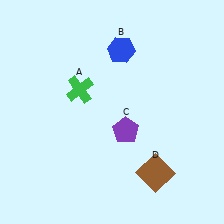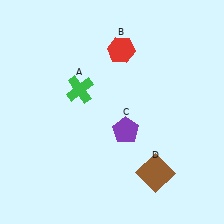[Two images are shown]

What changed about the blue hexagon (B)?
In Image 1, B is blue. In Image 2, it changed to red.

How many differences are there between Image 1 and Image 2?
There is 1 difference between the two images.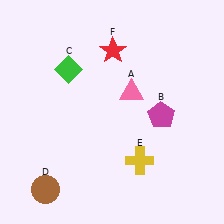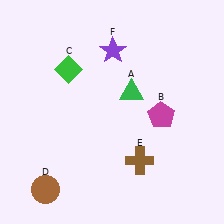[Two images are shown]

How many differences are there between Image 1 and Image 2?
There are 3 differences between the two images.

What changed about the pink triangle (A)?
In Image 1, A is pink. In Image 2, it changed to green.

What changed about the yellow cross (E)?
In Image 1, E is yellow. In Image 2, it changed to brown.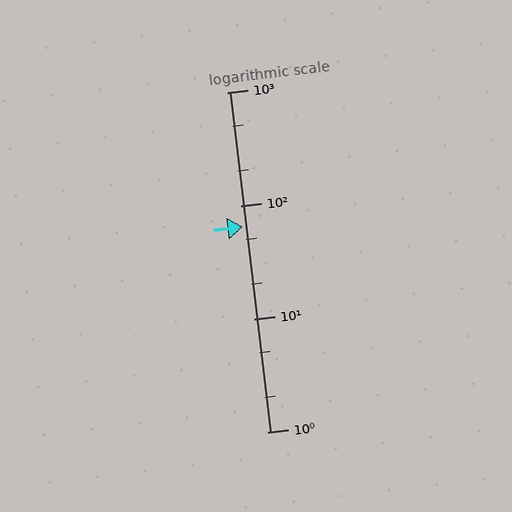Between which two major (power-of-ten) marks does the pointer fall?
The pointer is between 10 and 100.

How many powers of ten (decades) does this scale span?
The scale spans 3 decades, from 1 to 1000.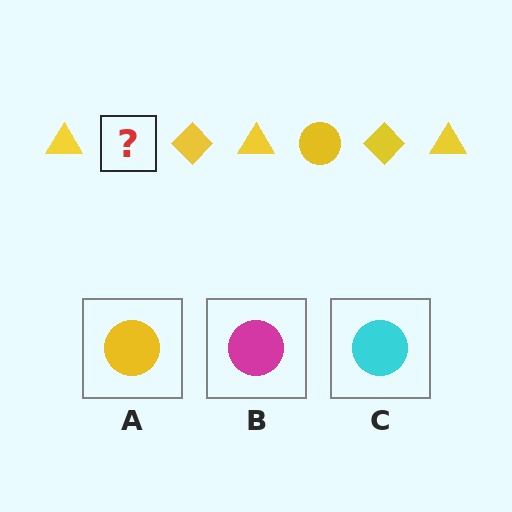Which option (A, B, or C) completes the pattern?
A.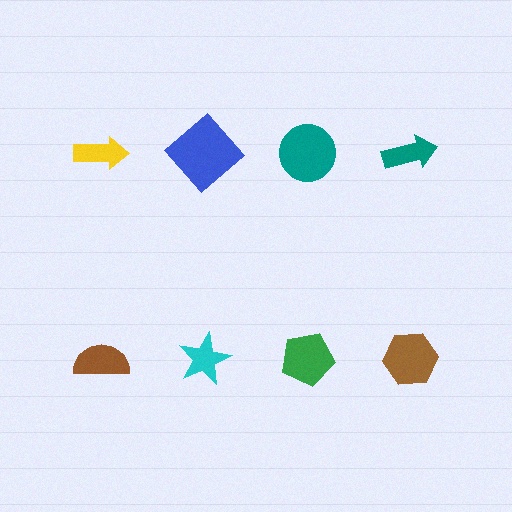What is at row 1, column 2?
A blue diamond.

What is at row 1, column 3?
A teal circle.